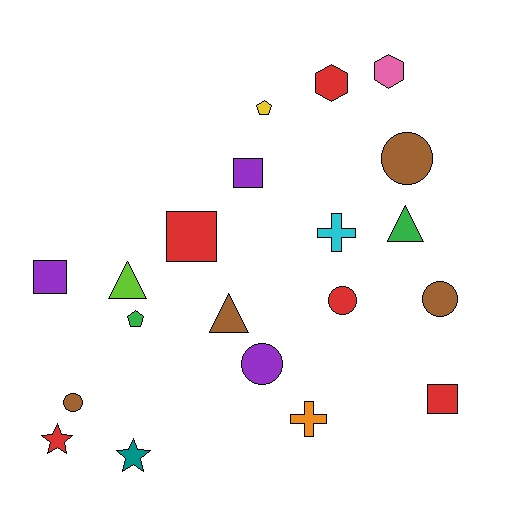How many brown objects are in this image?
There are 4 brown objects.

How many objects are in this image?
There are 20 objects.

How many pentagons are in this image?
There are 2 pentagons.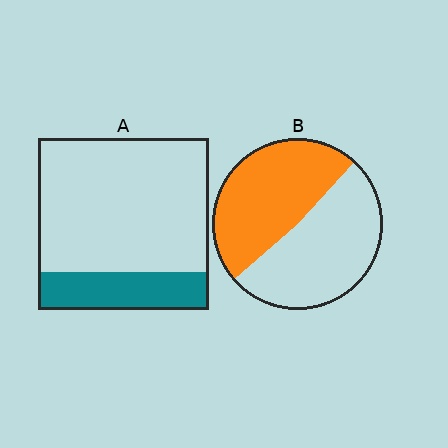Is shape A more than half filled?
No.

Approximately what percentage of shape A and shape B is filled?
A is approximately 20% and B is approximately 50%.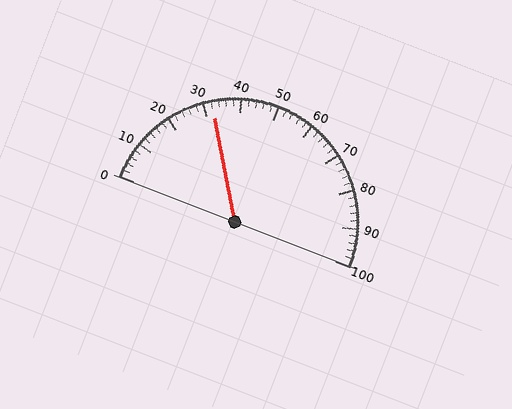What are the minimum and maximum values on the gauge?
The gauge ranges from 0 to 100.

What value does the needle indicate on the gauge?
The needle indicates approximately 32.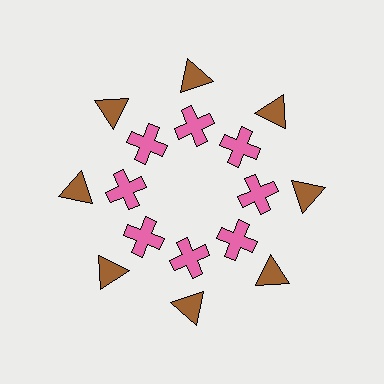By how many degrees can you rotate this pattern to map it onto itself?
The pattern maps onto itself every 45 degrees of rotation.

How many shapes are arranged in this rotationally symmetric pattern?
There are 16 shapes, arranged in 8 groups of 2.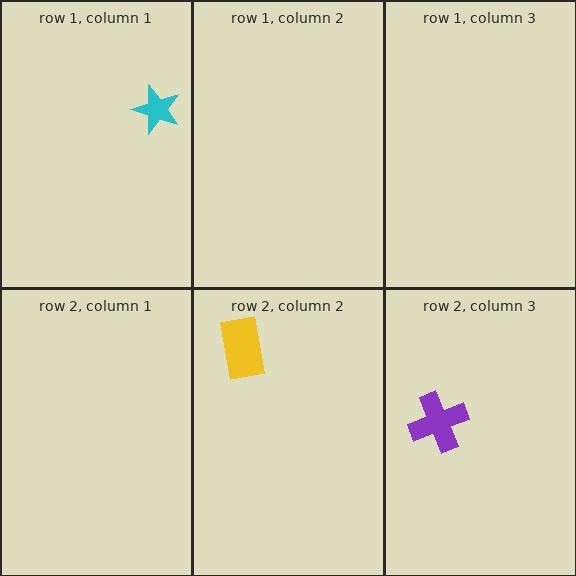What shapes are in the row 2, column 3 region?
The purple cross.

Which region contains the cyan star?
The row 1, column 1 region.